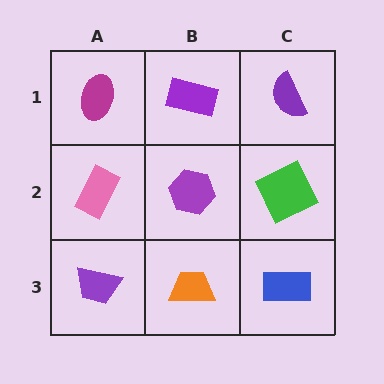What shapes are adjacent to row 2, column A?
A magenta ellipse (row 1, column A), a purple trapezoid (row 3, column A), a purple hexagon (row 2, column B).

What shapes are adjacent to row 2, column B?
A purple rectangle (row 1, column B), an orange trapezoid (row 3, column B), a pink rectangle (row 2, column A), a green square (row 2, column C).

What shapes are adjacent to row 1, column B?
A purple hexagon (row 2, column B), a magenta ellipse (row 1, column A), a purple semicircle (row 1, column C).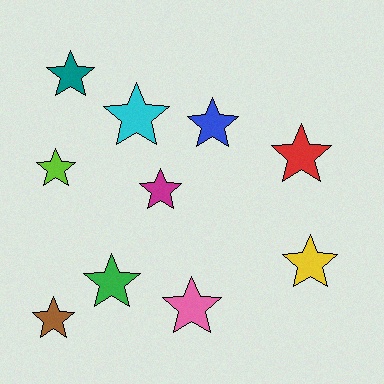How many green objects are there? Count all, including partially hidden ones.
There is 1 green object.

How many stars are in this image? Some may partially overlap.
There are 10 stars.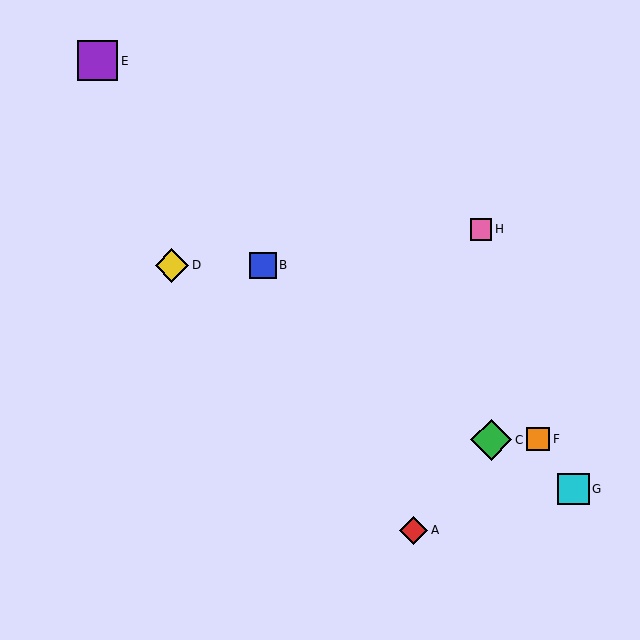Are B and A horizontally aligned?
No, B is at y≈265 and A is at y≈530.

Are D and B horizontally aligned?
Yes, both are at y≈265.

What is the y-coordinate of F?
Object F is at y≈439.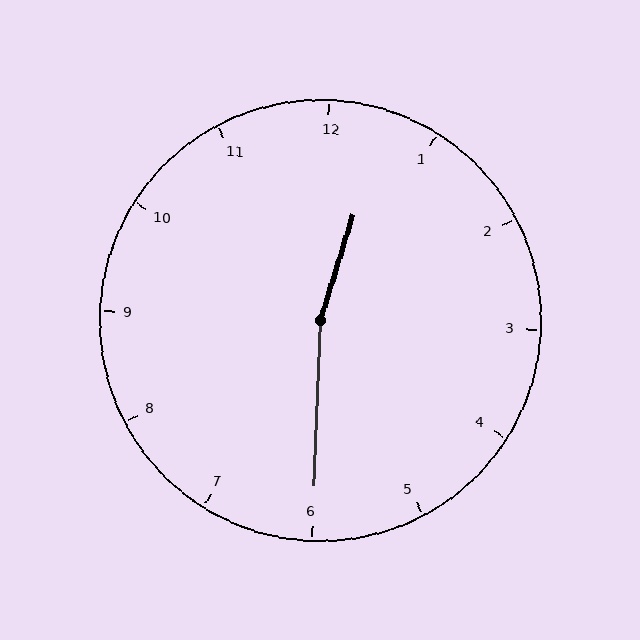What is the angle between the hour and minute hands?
Approximately 165 degrees.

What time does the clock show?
12:30.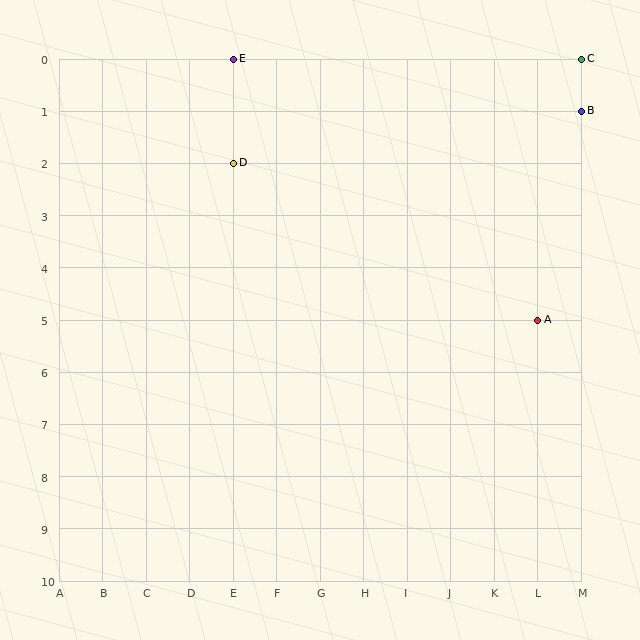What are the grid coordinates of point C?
Point C is at grid coordinates (M, 0).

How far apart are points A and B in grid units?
Points A and B are 1 column and 4 rows apart (about 4.1 grid units diagonally).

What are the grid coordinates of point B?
Point B is at grid coordinates (M, 1).